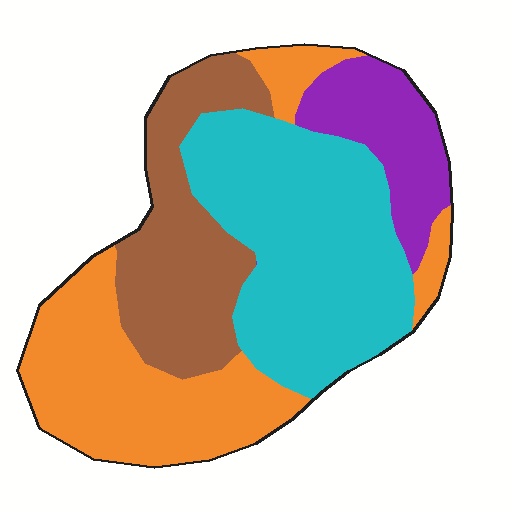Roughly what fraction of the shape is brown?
Brown takes up about one fifth (1/5) of the shape.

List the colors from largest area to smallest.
From largest to smallest: cyan, orange, brown, purple.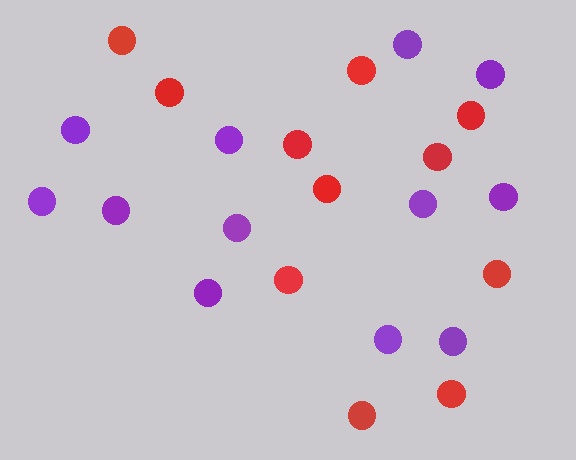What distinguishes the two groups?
There are 2 groups: one group of purple circles (12) and one group of red circles (11).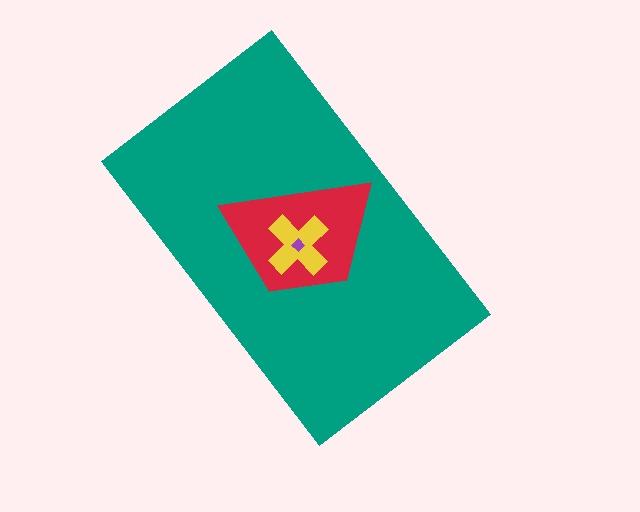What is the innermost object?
The purple diamond.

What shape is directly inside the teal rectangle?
The red trapezoid.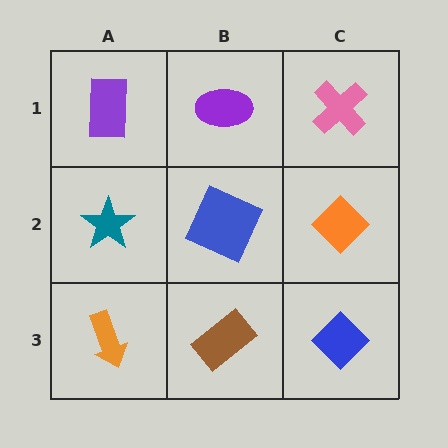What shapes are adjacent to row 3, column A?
A teal star (row 2, column A), a brown rectangle (row 3, column B).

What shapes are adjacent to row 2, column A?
A purple rectangle (row 1, column A), an orange arrow (row 3, column A), a blue square (row 2, column B).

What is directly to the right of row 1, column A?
A purple ellipse.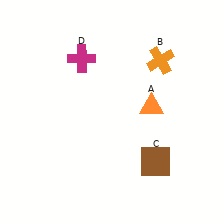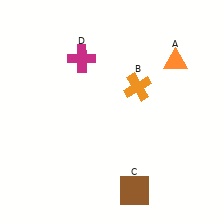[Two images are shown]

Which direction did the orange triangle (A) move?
The orange triangle (A) moved up.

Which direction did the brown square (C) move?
The brown square (C) moved down.